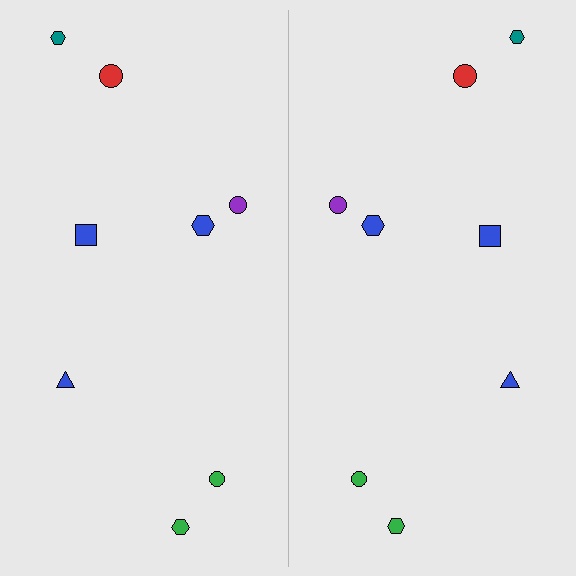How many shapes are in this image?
There are 16 shapes in this image.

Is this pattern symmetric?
Yes, this pattern has bilateral (reflection) symmetry.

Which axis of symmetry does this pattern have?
The pattern has a vertical axis of symmetry running through the center of the image.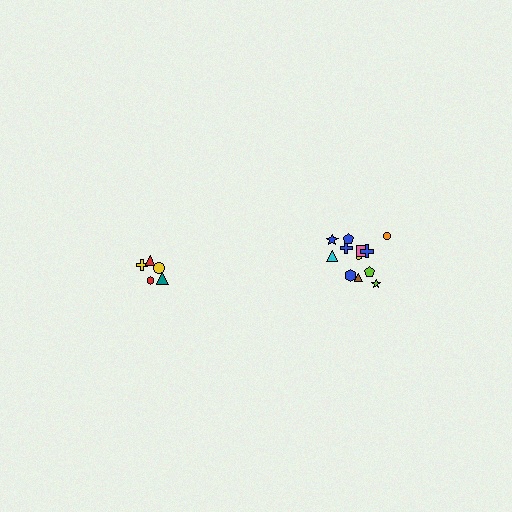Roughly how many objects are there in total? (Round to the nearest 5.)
Roughly 15 objects in total.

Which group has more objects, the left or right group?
The right group.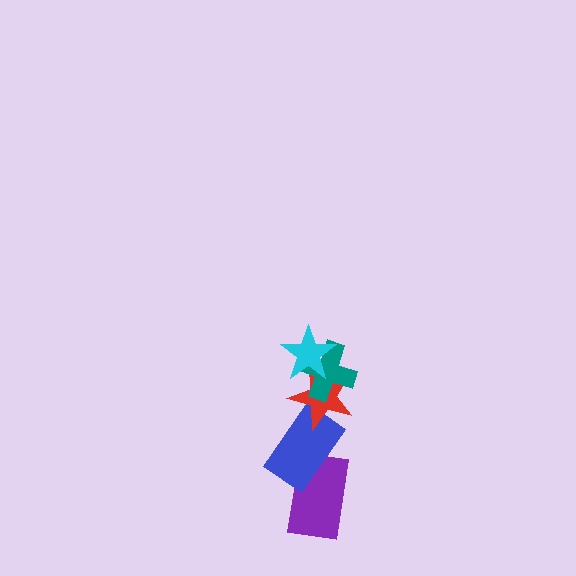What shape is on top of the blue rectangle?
The red star is on top of the blue rectangle.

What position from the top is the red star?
The red star is 3rd from the top.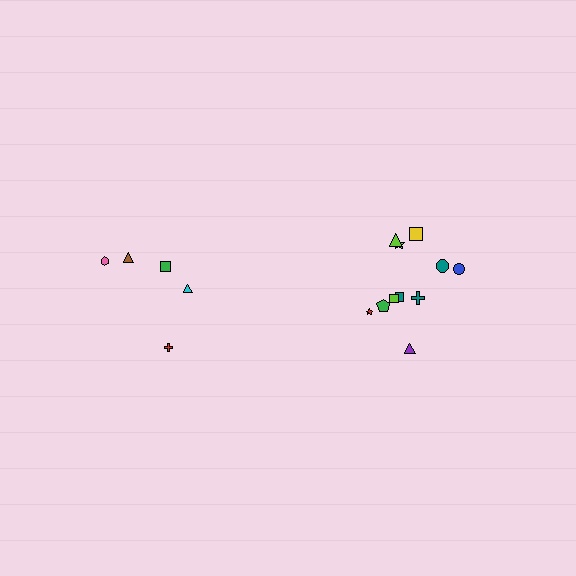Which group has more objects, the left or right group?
The right group.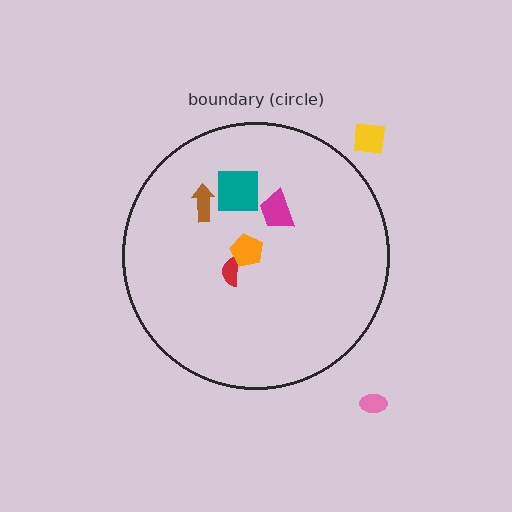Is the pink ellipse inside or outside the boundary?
Outside.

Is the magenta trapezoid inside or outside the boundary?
Inside.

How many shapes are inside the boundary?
5 inside, 2 outside.